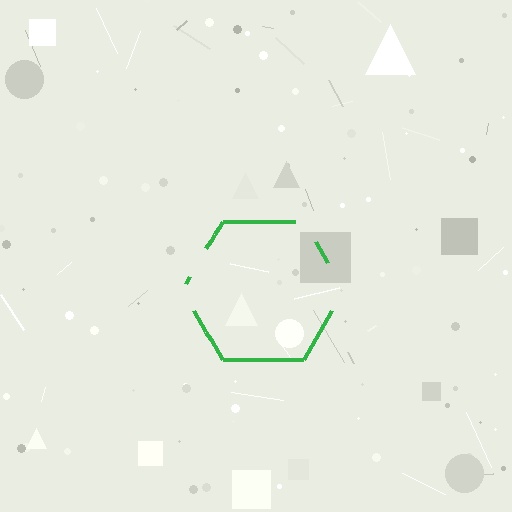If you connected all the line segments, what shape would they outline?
They would outline a hexagon.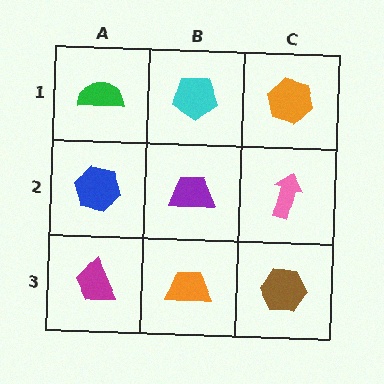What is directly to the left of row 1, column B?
A green semicircle.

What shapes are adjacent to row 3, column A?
A blue hexagon (row 2, column A), an orange trapezoid (row 3, column B).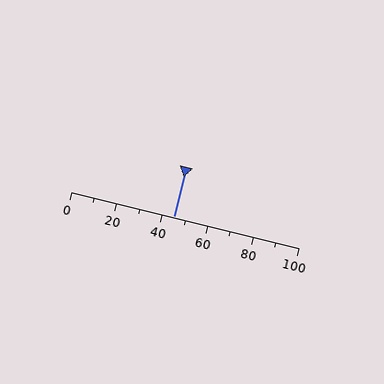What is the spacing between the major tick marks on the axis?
The major ticks are spaced 20 apart.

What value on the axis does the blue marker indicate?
The marker indicates approximately 45.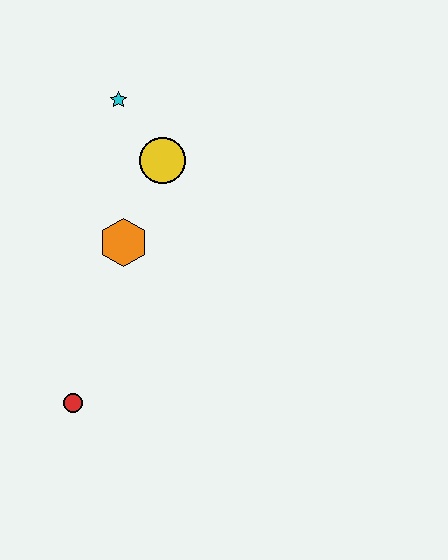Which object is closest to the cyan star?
The yellow circle is closest to the cyan star.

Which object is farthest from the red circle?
The cyan star is farthest from the red circle.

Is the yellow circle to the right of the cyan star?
Yes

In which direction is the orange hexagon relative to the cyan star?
The orange hexagon is below the cyan star.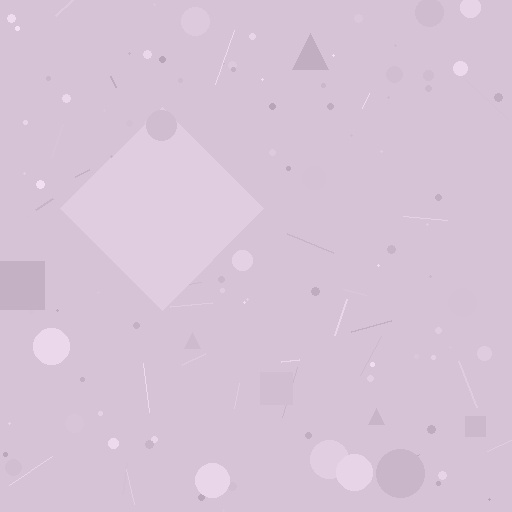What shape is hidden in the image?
A diamond is hidden in the image.